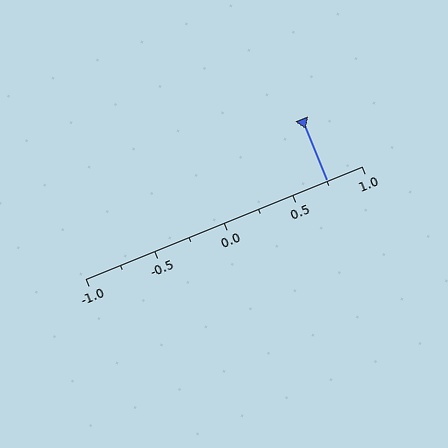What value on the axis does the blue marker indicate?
The marker indicates approximately 0.75.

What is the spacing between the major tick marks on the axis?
The major ticks are spaced 0.5 apart.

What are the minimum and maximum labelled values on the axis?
The axis runs from -1.0 to 1.0.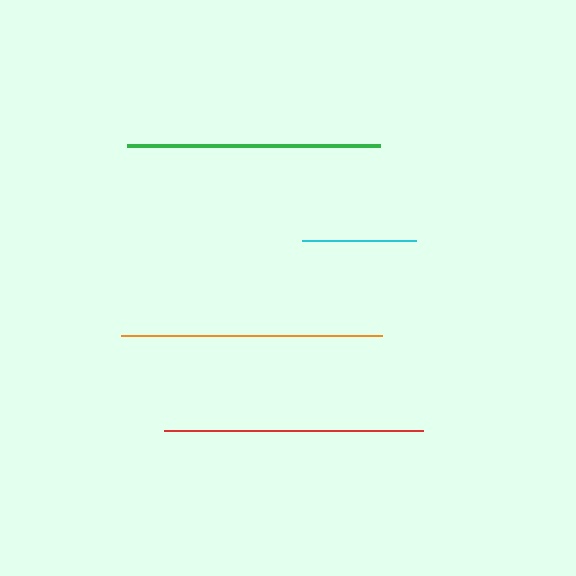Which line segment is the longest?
The orange line is the longest at approximately 262 pixels.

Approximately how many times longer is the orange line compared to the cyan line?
The orange line is approximately 2.3 times the length of the cyan line.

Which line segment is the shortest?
The cyan line is the shortest at approximately 114 pixels.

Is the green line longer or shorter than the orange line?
The orange line is longer than the green line.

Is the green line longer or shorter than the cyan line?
The green line is longer than the cyan line.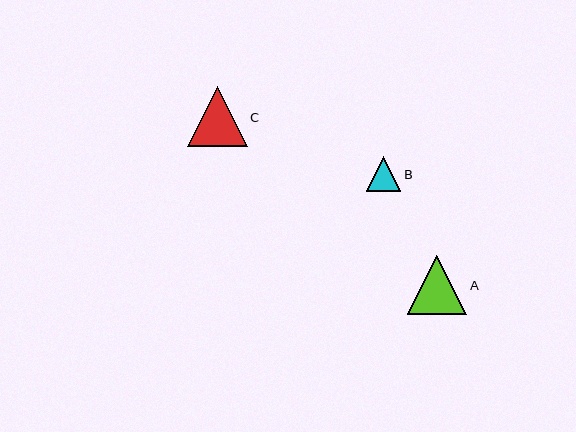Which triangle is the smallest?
Triangle B is the smallest with a size of approximately 35 pixels.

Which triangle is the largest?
Triangle C is the largest with a size of approximately 60 pixels.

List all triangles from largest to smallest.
From largest to smallest: C, A, B.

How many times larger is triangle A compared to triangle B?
Triangle A is approximately 1.7 times the size of triangle B.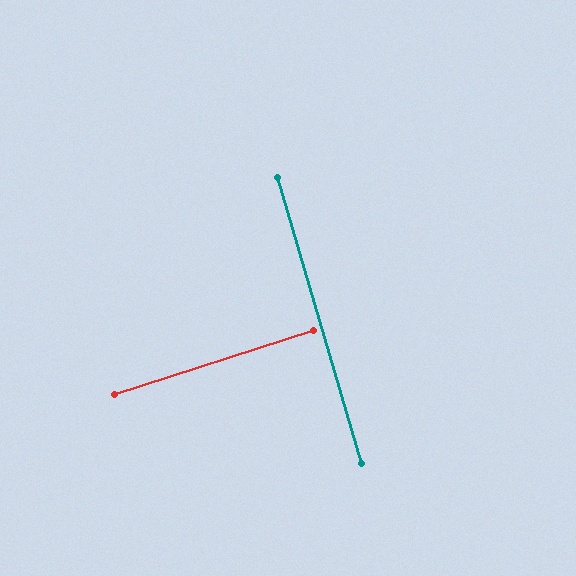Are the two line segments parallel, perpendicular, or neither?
Perpendicular — they meet at approximately 88°.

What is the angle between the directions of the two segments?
Approximately 88 degrees.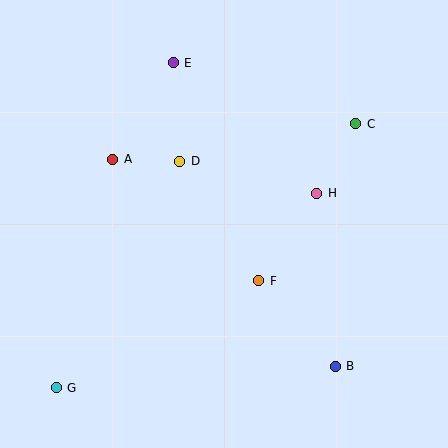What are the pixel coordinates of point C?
Point C is at (356, 124).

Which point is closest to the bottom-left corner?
Point G is closest to the bottom-left corner.